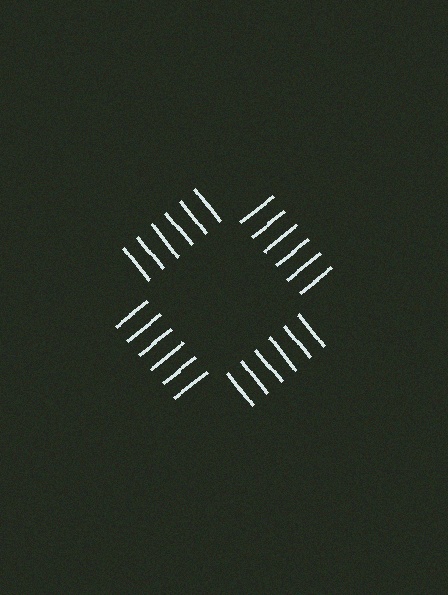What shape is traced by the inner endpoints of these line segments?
An illusory square — the line segments terminate on its edges but no continuous stroke is drawn.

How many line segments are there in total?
24 — 6 along each of the 4 edges.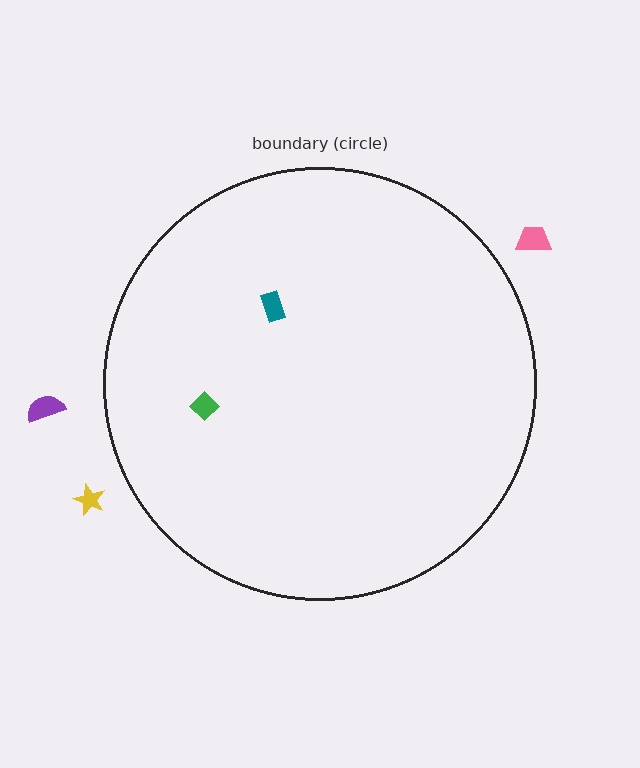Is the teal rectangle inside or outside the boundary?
Inside.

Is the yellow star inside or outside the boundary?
Outside.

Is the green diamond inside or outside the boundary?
Inside.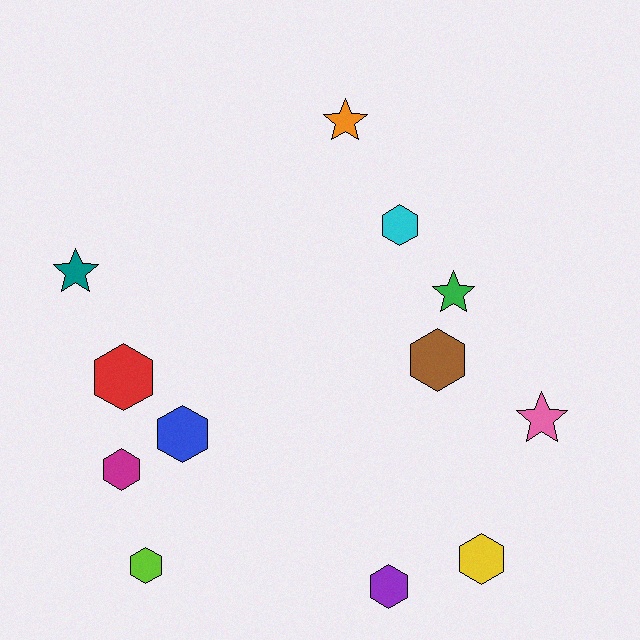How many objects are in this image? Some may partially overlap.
There are 12 objects.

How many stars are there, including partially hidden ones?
There are 4 stars.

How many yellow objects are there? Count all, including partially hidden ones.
There is 1 yellow object.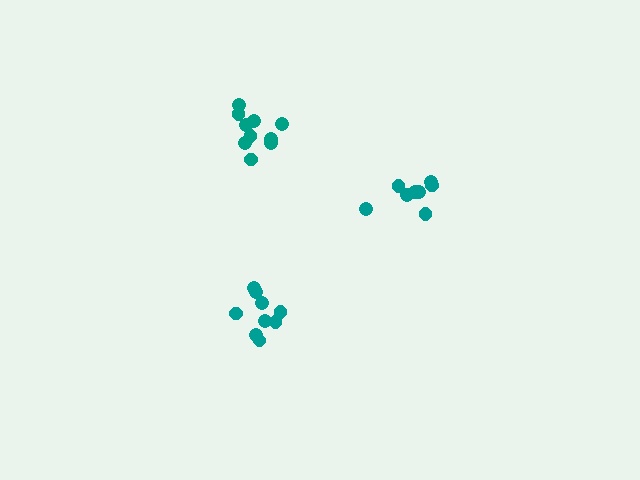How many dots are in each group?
Group 1: 10 dots, Group 2: 8 dots, Group 3: 9 dots (27 total).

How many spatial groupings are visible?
There are 3 spatial groupings.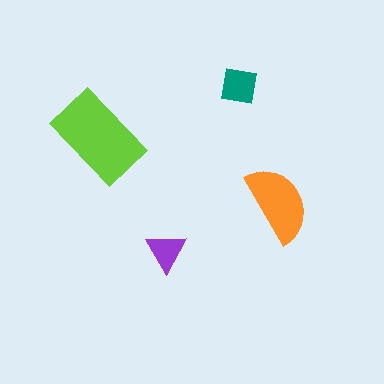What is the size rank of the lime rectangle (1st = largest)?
1st.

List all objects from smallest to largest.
The purple triangle, the teal square, the orange semicircle, the lime rectangle.